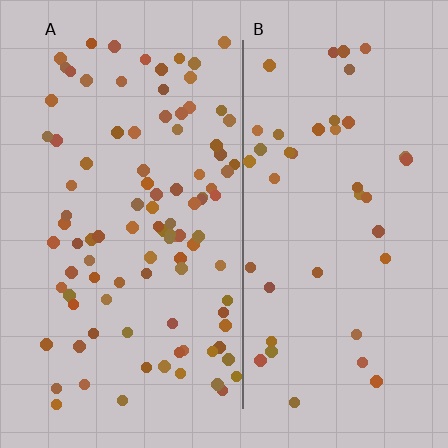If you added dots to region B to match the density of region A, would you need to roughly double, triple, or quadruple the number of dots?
Approximately double.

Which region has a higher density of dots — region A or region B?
A (the left).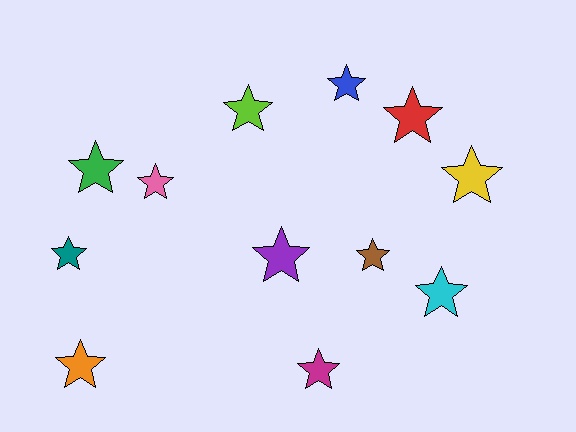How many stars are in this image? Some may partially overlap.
There are 12 stars.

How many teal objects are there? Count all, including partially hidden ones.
There is 1 teal object.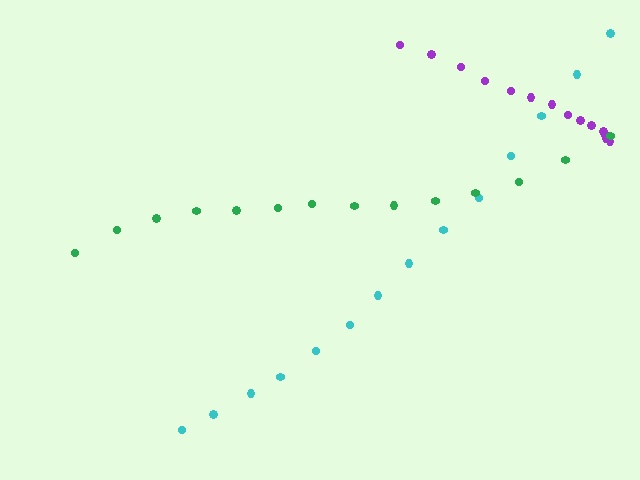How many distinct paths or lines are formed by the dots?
There are 3 distinct paths.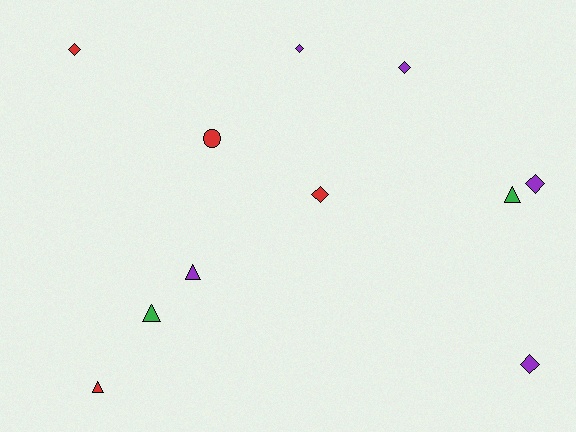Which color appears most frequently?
Purple, with 5 objects.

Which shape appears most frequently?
Diamond, with 6 objects.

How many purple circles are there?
There are no purple circles.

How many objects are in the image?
There are 11 objects.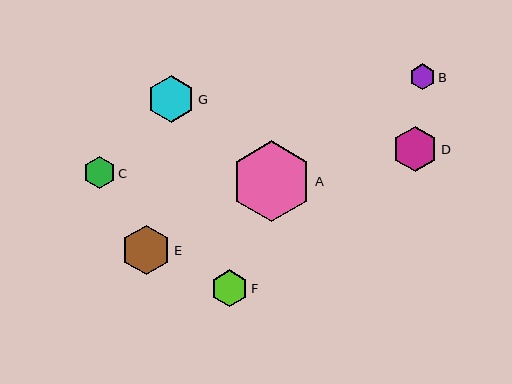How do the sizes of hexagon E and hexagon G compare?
Hexagon E and hexagon G are approximately the same size.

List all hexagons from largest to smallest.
From largest to smallest: A, E, G, D, F, C, B.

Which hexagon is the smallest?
Hexagon B is the smallest with a size of approximately 26 pixels.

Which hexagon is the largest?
Hexagon A is the largest with a size of approximately 81 pixels.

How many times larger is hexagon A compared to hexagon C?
Hexagon A is approximately 2.5 times the size of hexagon C.